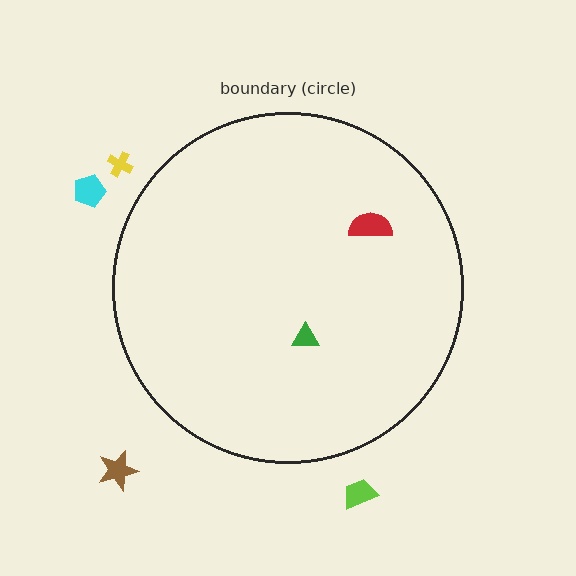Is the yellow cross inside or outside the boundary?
Outside.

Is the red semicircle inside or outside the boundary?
Inside.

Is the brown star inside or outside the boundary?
Outside.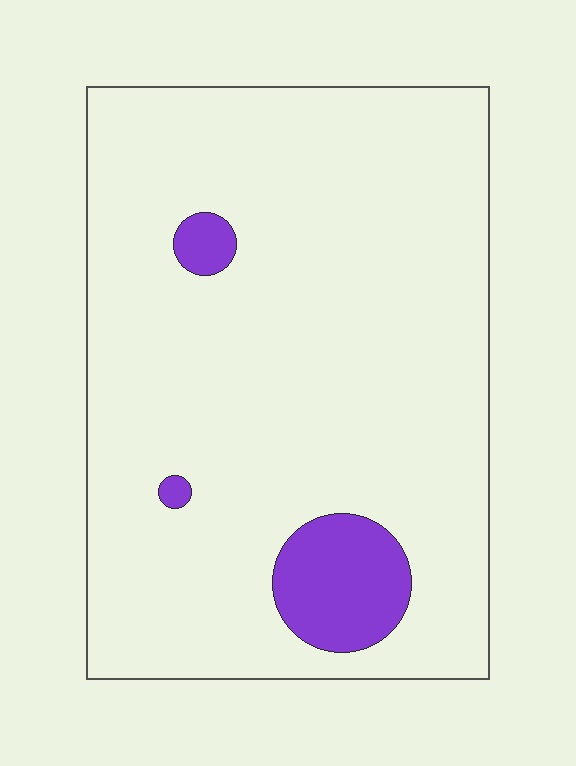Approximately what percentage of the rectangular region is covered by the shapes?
Approximately 10%.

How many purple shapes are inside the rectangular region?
3.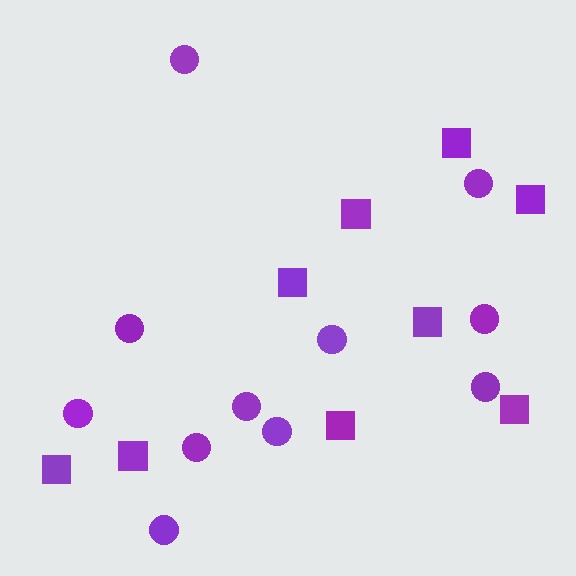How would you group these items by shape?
There are 2 groups: one group of circles (11) and one group of squares (9).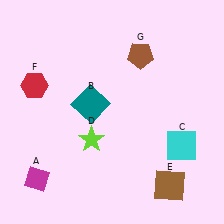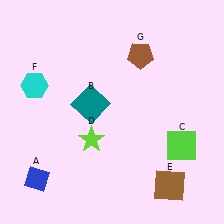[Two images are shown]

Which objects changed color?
A changed from magenta to blue. C changed from cyan to lime. F changed from red to cyan.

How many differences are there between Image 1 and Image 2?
There are 3 differences between the two images.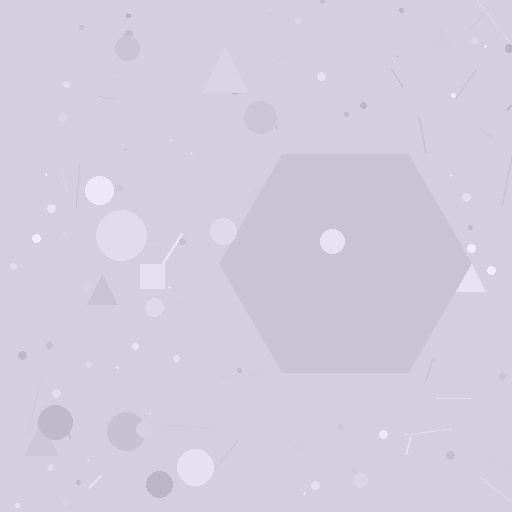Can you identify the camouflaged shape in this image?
The camouflaged shape is a hexagon.